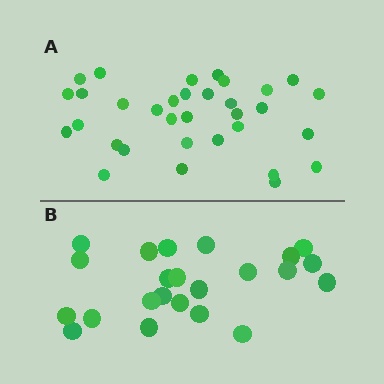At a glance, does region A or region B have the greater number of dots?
Region A (the top region) has more dots.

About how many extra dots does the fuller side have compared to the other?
Region A has roughly 10 or so more dots than region B.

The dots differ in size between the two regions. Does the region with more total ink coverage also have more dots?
No. Region B has more total ink coverage because its dots are larger, but region A actually contains more individual dots. Total area can be misleading — the number of items is what matters here.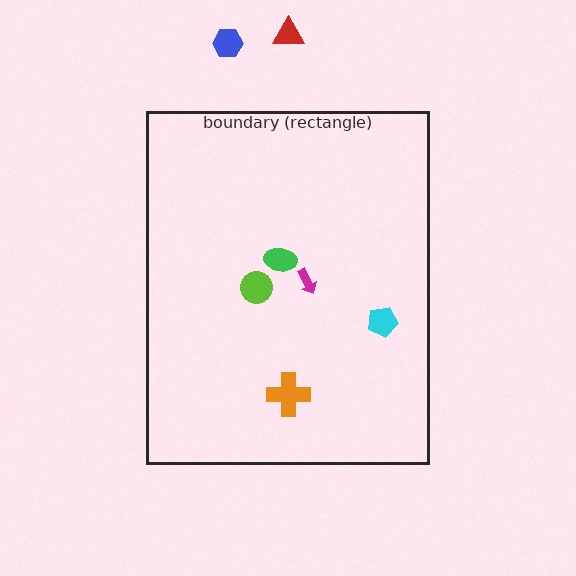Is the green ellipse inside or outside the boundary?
Inside.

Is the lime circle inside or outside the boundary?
Inside.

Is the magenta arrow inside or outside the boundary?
Inside.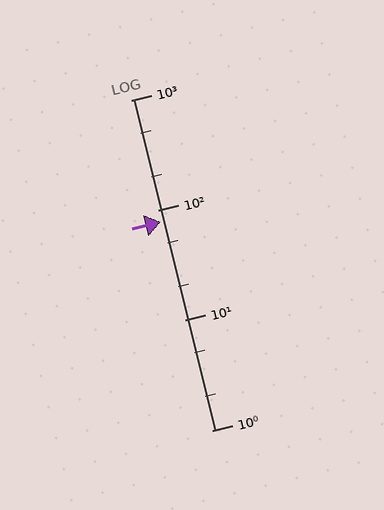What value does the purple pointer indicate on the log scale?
The pointer indicates approximately 78.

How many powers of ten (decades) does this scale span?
The scale spans 3 decades, from 1 to 1000.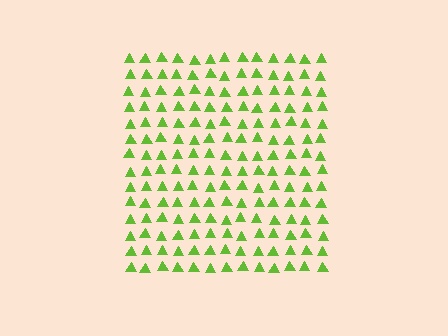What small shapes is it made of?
It is made of small triangles.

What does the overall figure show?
The overall figure shows a square.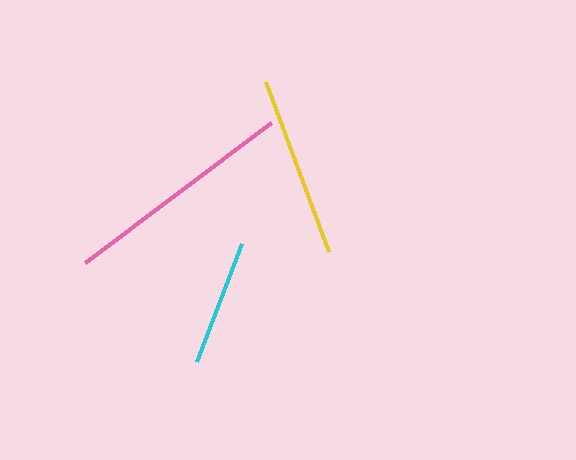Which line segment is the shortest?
The cyan line is the shortest at approximately 126 pixels.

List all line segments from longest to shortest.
From longest to shortest: pink, yellow, cyan.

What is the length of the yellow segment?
The yellow segment is approximately 181 pixels long.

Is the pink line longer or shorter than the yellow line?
The pink line is longer than the yellow line.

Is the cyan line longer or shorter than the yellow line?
The yellow line is longer than the cyan line.